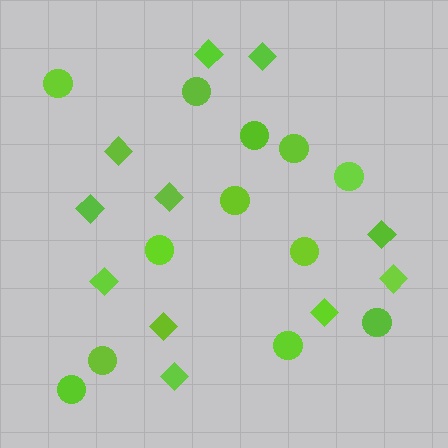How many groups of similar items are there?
There are 2 groups: one group of circles (12) and one group of diamonds (11).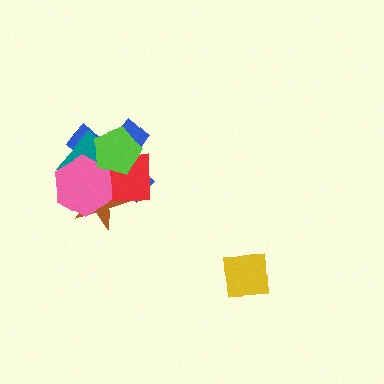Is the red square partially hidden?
Yes, it is partially covered by another shape.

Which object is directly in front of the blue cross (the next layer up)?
The teal diamond is directly in front of the blue cross.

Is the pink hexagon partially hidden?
Yes, it is partially covered by another shape.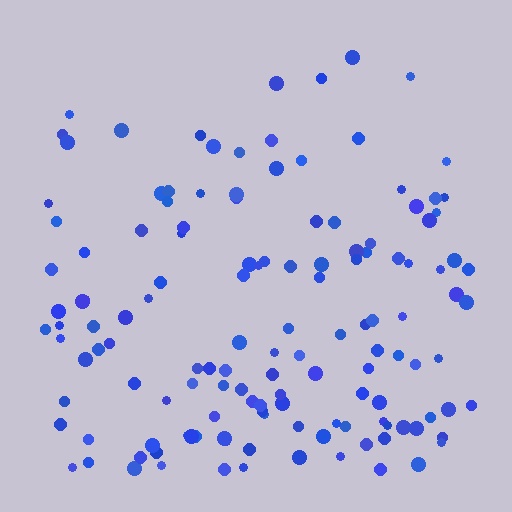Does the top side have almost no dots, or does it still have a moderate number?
Still a moderate number, just noticeably fewer than the bottom.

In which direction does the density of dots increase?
From top to bottom, with the bottom side densest.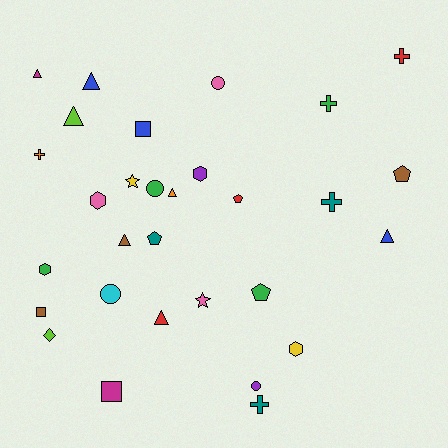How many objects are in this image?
There are 30 objects.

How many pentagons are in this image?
There are 4 pentagons.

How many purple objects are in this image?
There are 2 purple objects.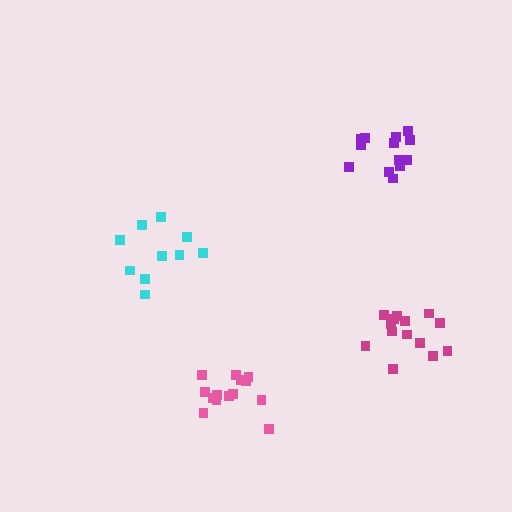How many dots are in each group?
Group 1: 10 dots, Group 2: 14 dots, Group 3: 14 dots, Group 4: 13 dots (51 total).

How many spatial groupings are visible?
There are 4 spatial groupings.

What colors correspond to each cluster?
The clusters are colored: cyan, magenta, pink, purple.